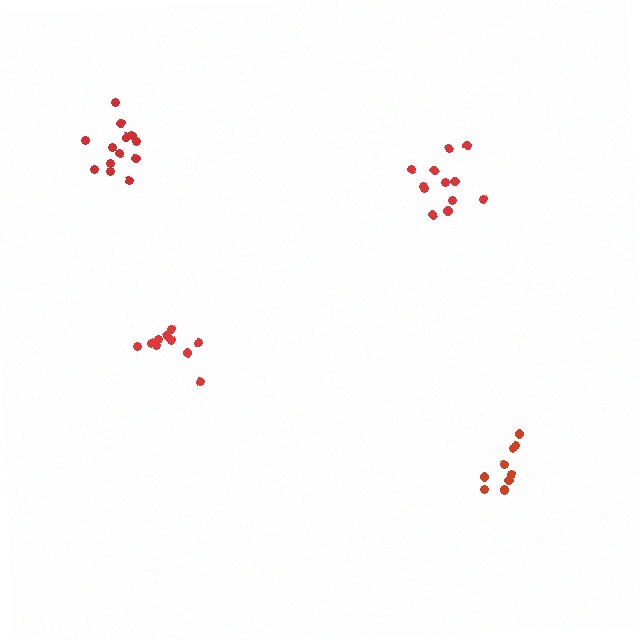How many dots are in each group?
Group 1: 10 dots, Group 2: 10 dots, Group 3: 12 dots, Group 4: 13 dots (45 total).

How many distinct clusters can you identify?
There are 4 distinct clusters.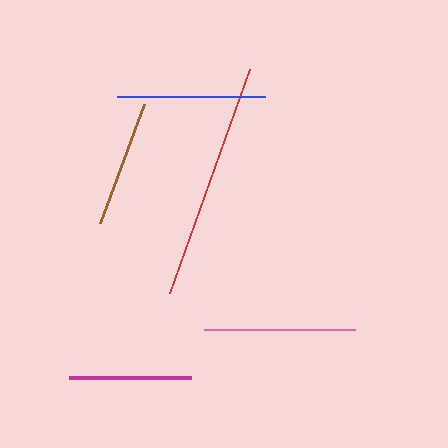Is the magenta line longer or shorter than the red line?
The red line is longer than the magenta line.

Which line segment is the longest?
The red line is the longest at approximately 238 pixels.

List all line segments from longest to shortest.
From longest to shortest: red, pink, blue, brown, magenta.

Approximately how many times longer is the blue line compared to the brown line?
The blue line is approximately 1.2 times the length of the brown line.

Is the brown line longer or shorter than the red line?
The red line is longer than the brown line.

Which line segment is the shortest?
The magenta line is the shortest at approximately 122 pixels.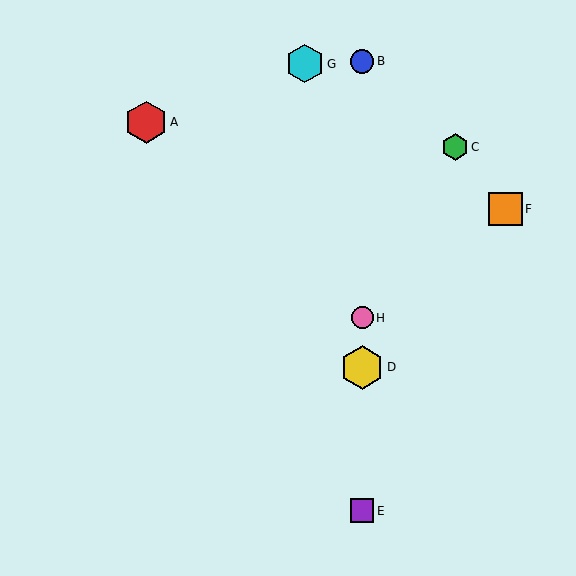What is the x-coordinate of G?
Object G is at x≈305.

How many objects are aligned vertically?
4 objects (B, D, E, H) are aligned vertically.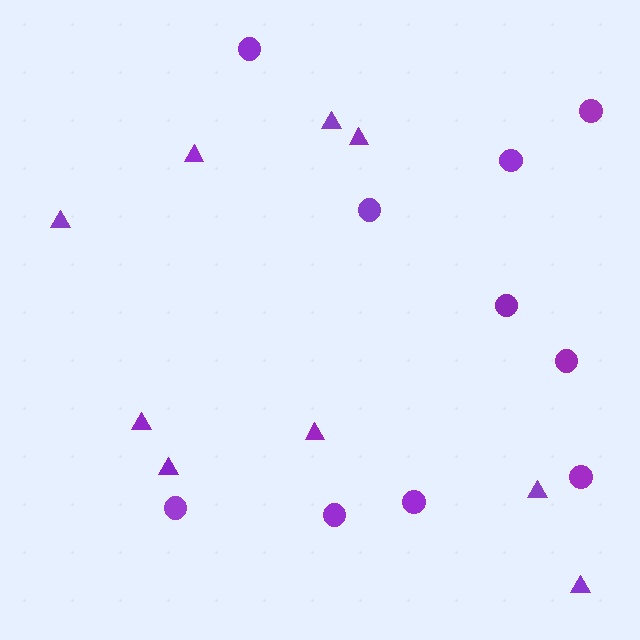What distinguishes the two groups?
There are 2 groups: one group of circles (10) and one group of triangles (9).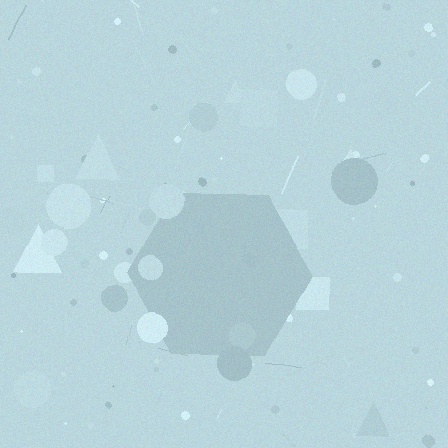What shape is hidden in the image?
A hexagon is hidden in the image.